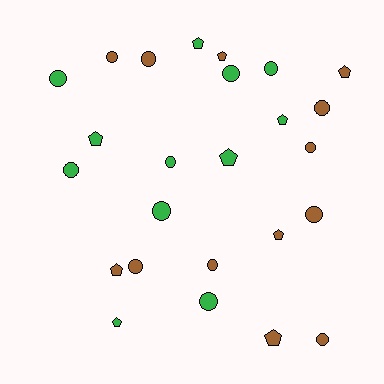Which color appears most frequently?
Brown, with 13 objects.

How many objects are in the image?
There are 25 objects.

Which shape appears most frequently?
Circle, with 15 objects.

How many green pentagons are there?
There are 5 green pentagons.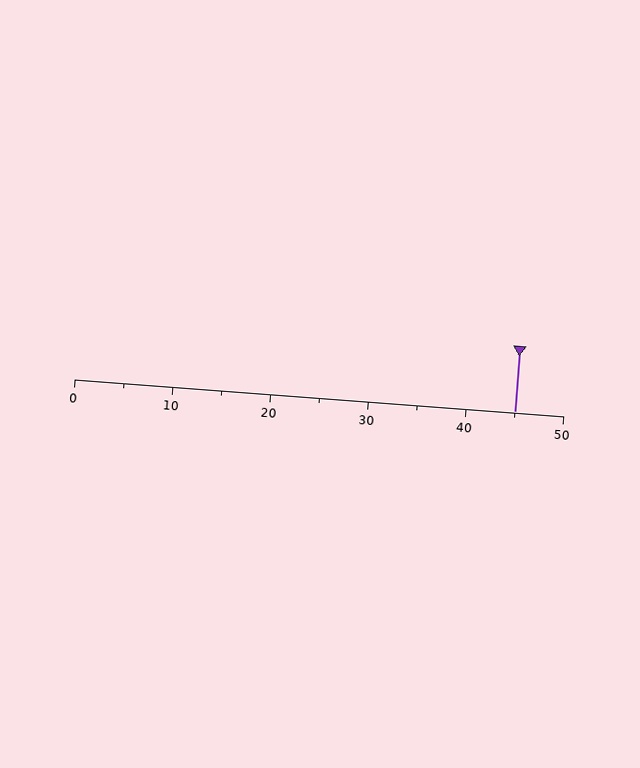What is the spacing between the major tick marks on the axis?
The major ticks are spaced 10 apart.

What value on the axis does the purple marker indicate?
The marker indicates approximately 45.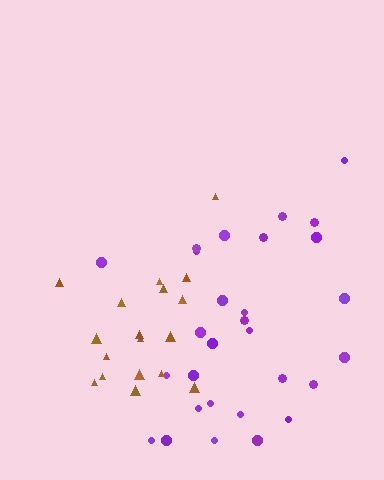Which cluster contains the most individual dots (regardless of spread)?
Purple (29).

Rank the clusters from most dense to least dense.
brown, purple.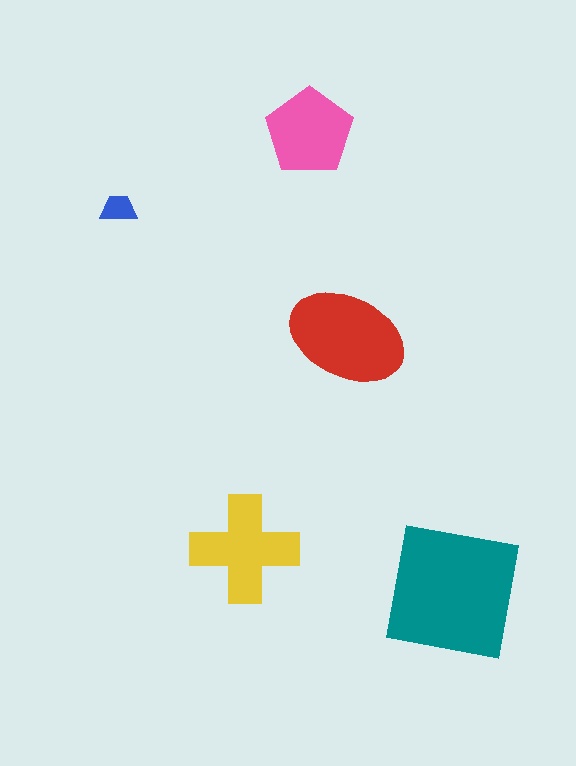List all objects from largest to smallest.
The teal square, the red ellipse, the yellow cross, the pink pentagon, the blue trapezoid.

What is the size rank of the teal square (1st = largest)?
1st.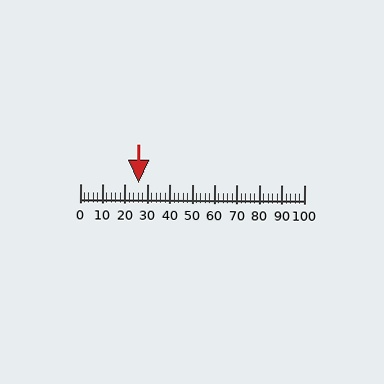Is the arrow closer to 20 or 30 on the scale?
The arrow is closer to 30.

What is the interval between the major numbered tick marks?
The major tick marks are spaced 10 units apart.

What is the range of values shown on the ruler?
The ruler shows values from 0 to 100.